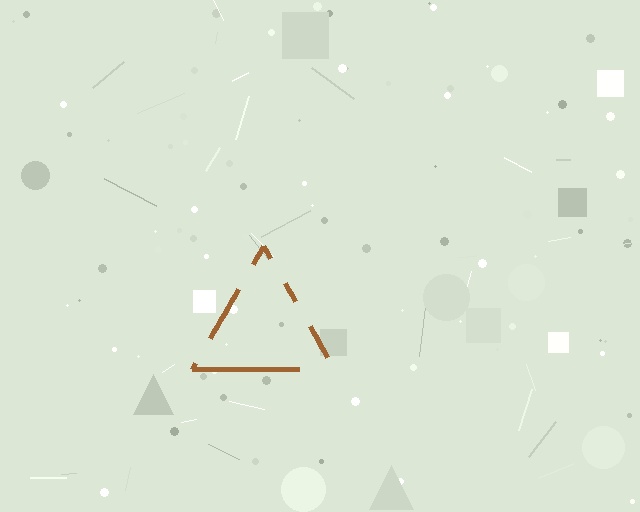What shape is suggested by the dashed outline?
The dashed outline suggests a triangle.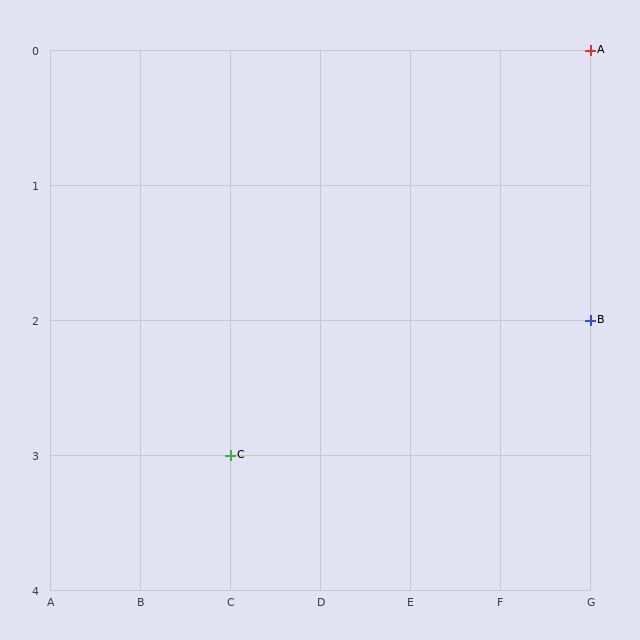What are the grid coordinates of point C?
Point C is at grid coordinates (C, 3).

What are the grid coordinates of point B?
Point B is at grid coordinates (G, 2).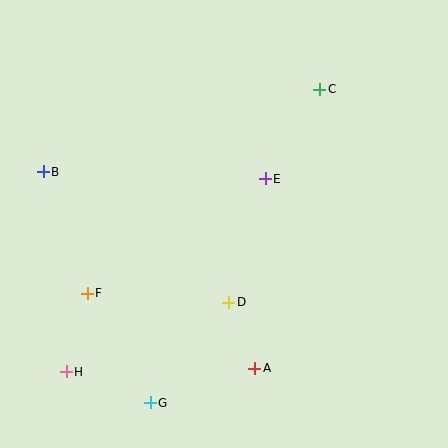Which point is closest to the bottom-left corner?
Point H is closest to the bottom-left corner.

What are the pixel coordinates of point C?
Point C is at (320, 89).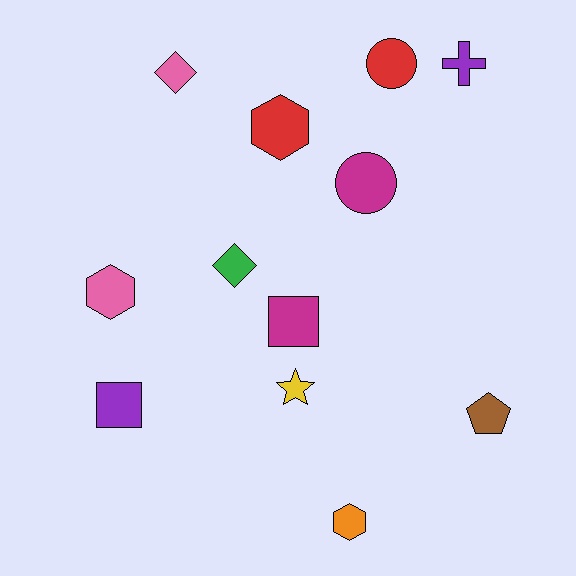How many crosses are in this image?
There is 1 cross.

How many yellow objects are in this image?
There is 1 yellow object.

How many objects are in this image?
There are 12 objects.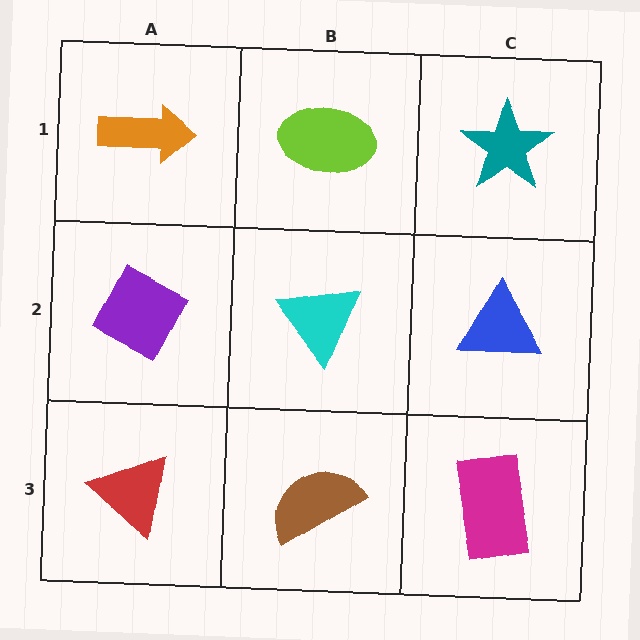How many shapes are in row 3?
3 shapes.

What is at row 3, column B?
A brown semicircle.